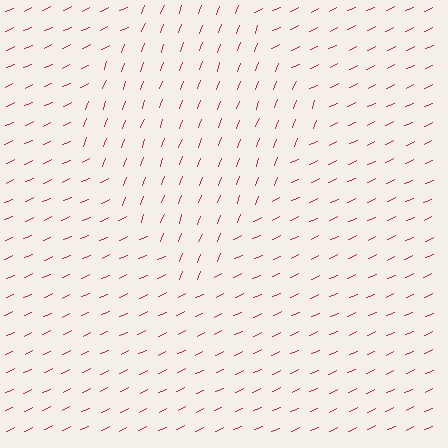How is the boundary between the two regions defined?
The boundary is defined purely by a change in line orientation (approximately 45 degrees difference). All lines are the same color and thickness.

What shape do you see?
I see a diamond.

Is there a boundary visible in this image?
Yes, there is a texture boundary formed by a change in line orientation.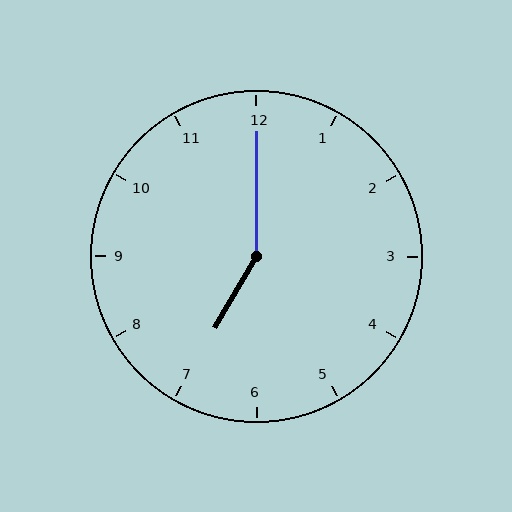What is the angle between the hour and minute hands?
Approximately 150 degrees.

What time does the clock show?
7:00.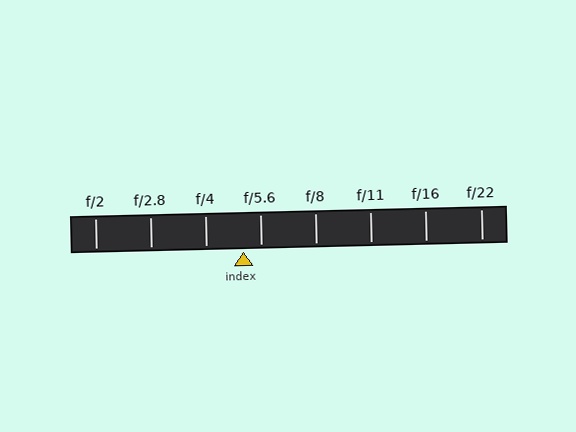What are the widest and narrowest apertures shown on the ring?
The widest aperture shown is f/2 and the narrowest is f/22.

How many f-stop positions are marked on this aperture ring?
There are 8 f-stop positions marked.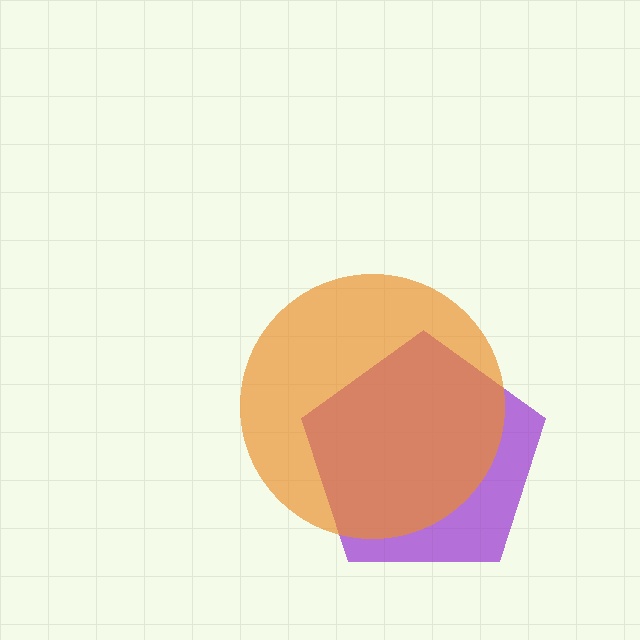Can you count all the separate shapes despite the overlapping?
Yes, there are 2 separate shapes.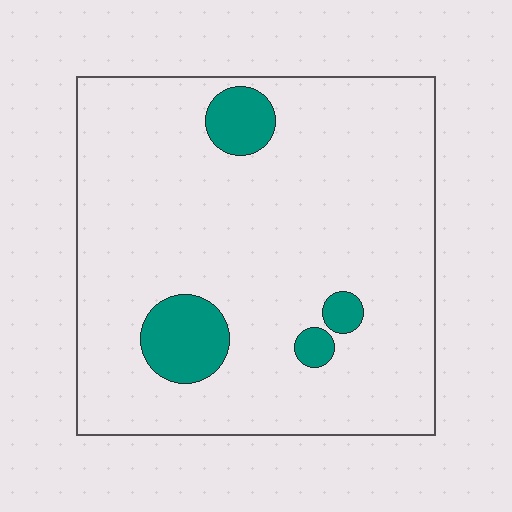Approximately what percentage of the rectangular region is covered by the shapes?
Approximately 10%.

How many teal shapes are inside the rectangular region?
4.